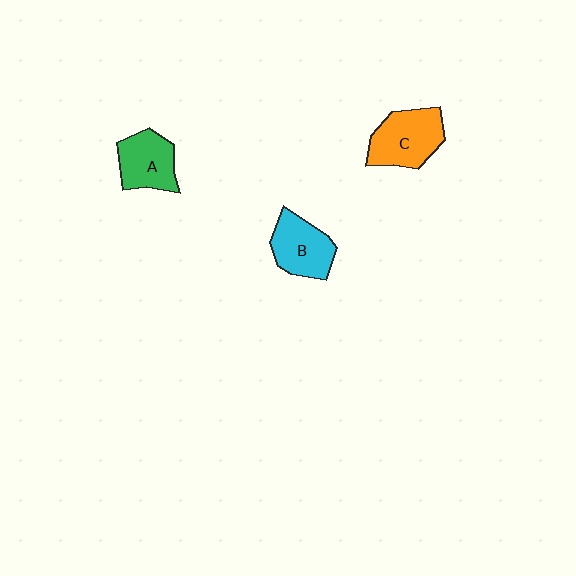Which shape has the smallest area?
Shape A (green).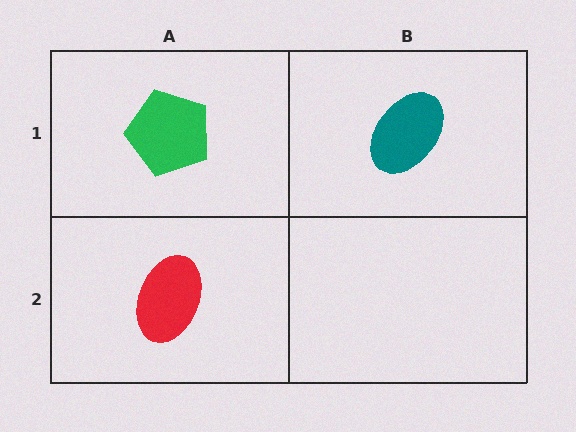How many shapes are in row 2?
1 shape.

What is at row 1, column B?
A teal ellipse.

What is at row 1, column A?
A green pentagon.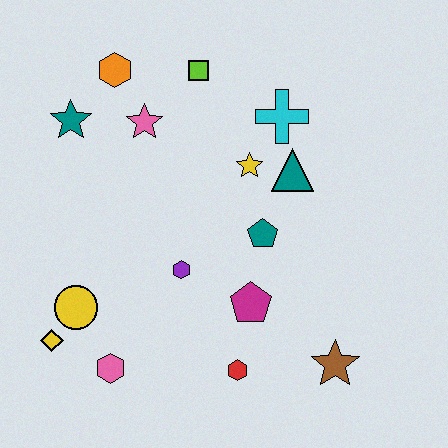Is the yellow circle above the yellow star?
No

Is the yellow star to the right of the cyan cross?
No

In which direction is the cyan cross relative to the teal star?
The cyan cross is to the right of the teal star.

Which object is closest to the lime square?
The pink star is closest to the lime square.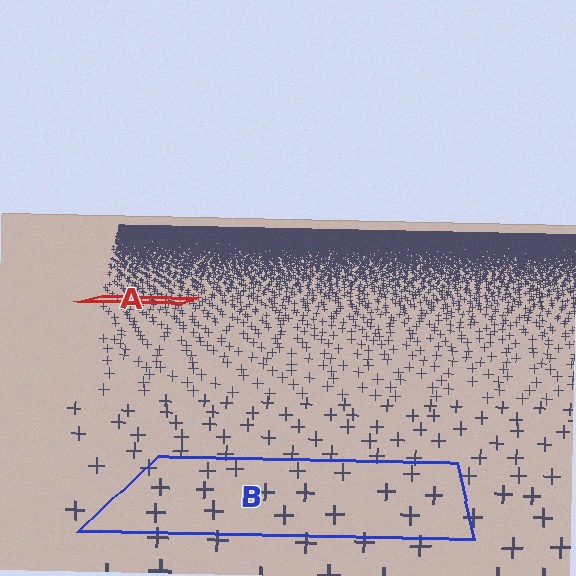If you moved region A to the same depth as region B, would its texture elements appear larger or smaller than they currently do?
They would appear larger. At a closer depth, the same texture elements are projected at a bigger on-screen size.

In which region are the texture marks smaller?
The texture marks are smaller in region A, because it is farther away.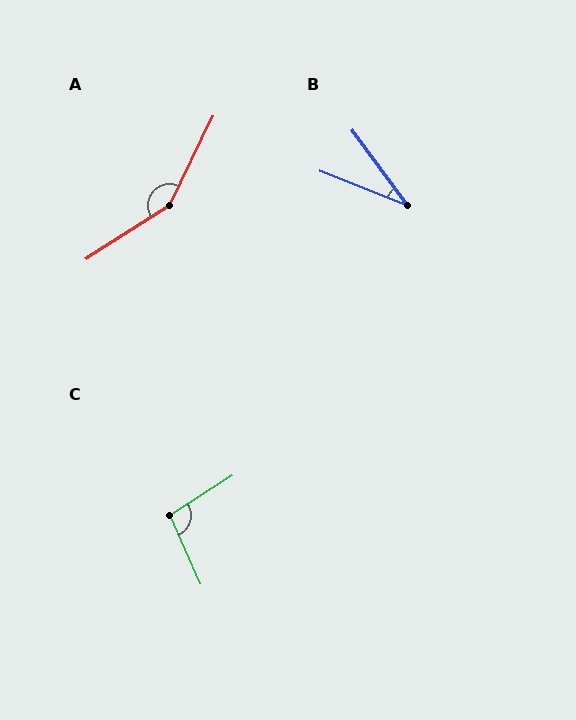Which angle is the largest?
A, at approximately 148 degrees.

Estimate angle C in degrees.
Approximately 98 degrees.